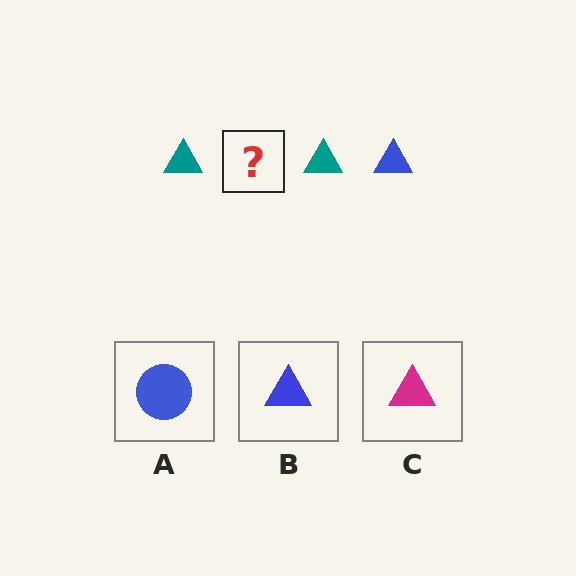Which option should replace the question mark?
Option B.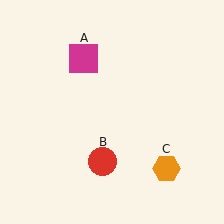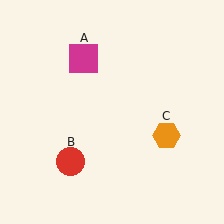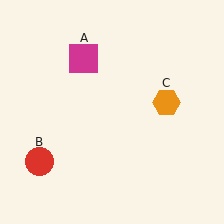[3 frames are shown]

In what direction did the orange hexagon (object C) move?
The orange hexagon (object C) moved up.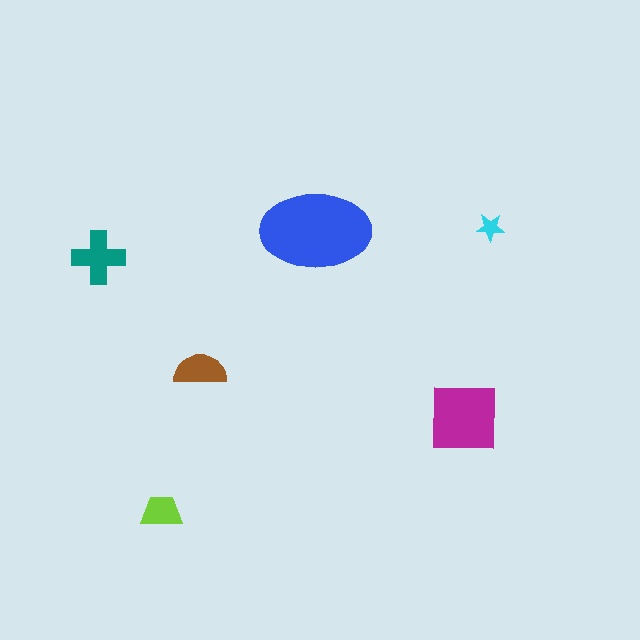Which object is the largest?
The blue ellipse.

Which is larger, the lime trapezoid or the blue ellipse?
The blue ellipse.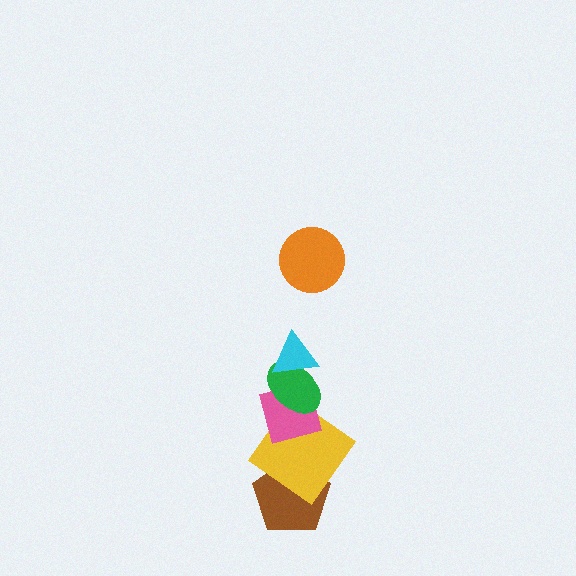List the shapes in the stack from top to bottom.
From top to bottom: the orange circle, the cyan triangle, the green ellipse, the pink square, the yellow diamond, the brown pentagon.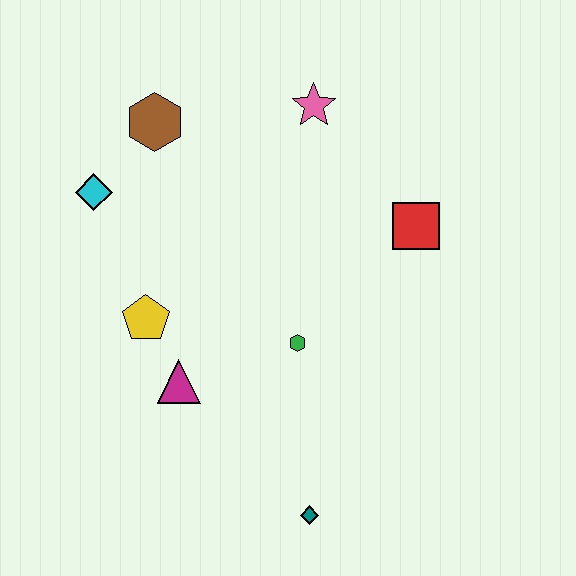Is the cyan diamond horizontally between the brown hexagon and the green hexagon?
No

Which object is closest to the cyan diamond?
The brown hexagon is closest to the cyan diamond.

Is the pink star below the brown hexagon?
No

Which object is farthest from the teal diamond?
The brown hexagon is farthest from the teal diamond.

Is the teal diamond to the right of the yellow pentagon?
Yes